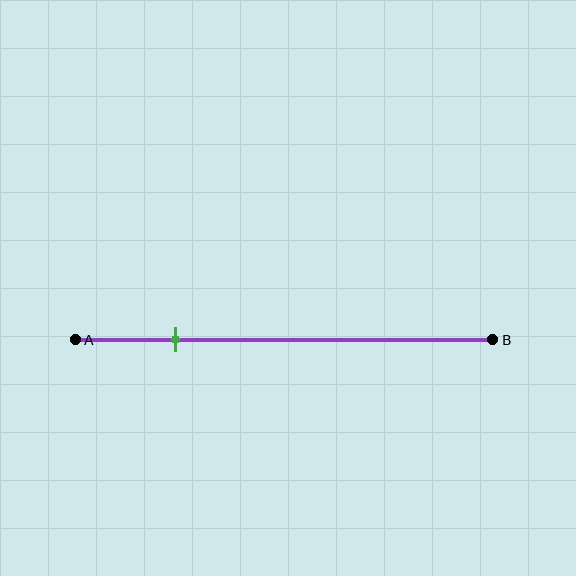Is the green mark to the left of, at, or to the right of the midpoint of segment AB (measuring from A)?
The green mark is to the left of the midpoint of segment AB.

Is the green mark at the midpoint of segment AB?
No, the mark is at about 25% from A, not at the 50% midpoint.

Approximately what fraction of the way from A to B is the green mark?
The green mark is approximately 25% of the way from A to B.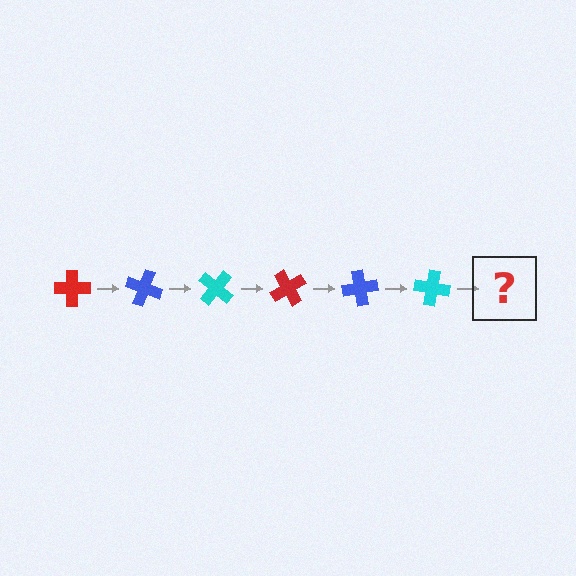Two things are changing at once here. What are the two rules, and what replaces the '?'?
The two rules are that it rotates 20 degrees each step and the color cycles through red, blue, and cyan. The '?' should be a red cross, rotated 120 degrees from the start.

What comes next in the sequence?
The next element should be a red cross, rotated 120 degrees from the start.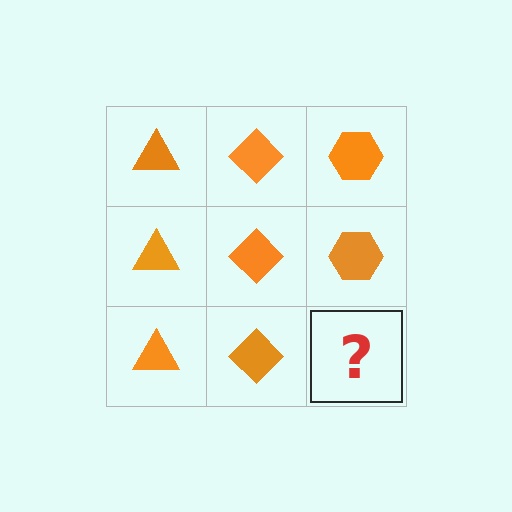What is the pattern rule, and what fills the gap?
The rule is that each column has a consistent shape. The gap should be filled with an orange hexagon.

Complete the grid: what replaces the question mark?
The question mark should be replaced with an orange hexagon.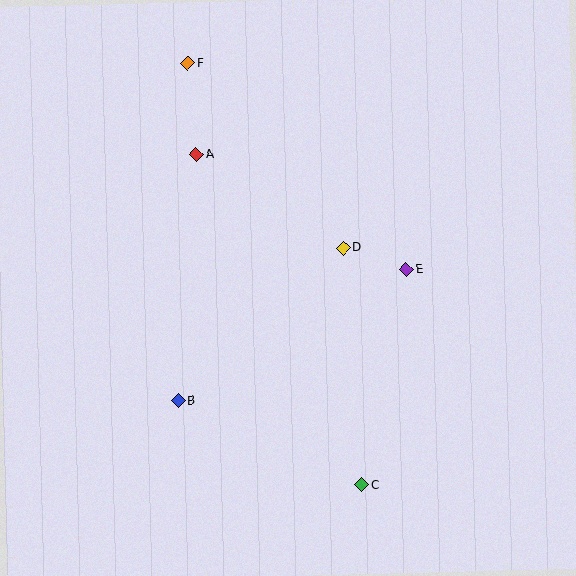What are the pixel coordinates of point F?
Point F is at (188, 63).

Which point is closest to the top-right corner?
Point E is closest to the top-right corner.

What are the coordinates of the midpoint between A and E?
The midpoint between A and E is at (301, 212).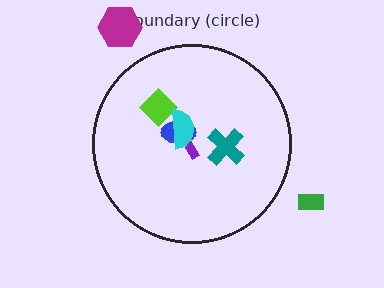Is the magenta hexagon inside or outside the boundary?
Outside.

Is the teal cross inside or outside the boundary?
Inside.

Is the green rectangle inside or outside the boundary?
Outside.